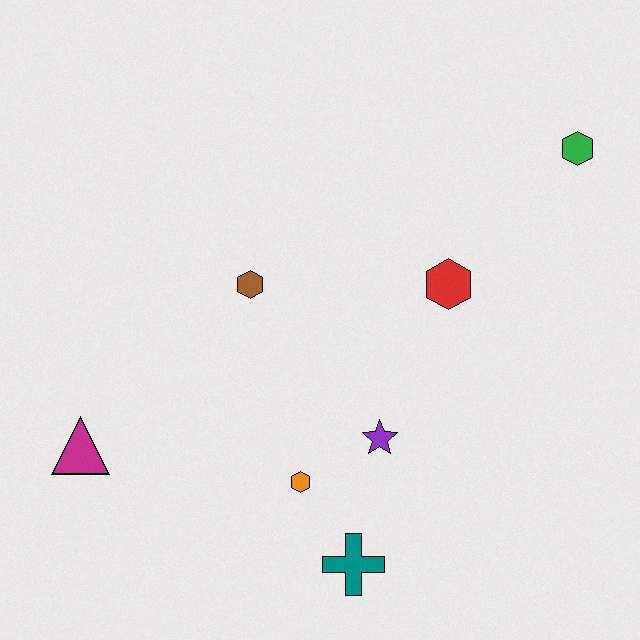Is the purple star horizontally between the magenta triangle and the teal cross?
No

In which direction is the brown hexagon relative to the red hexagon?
The brown hexagon is to the left of the red hexagon.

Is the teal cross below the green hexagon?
Yes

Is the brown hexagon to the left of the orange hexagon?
Yes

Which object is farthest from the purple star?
The green hexagon is farthest from the purple star.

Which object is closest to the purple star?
The orange hexagon is closest to the purple star.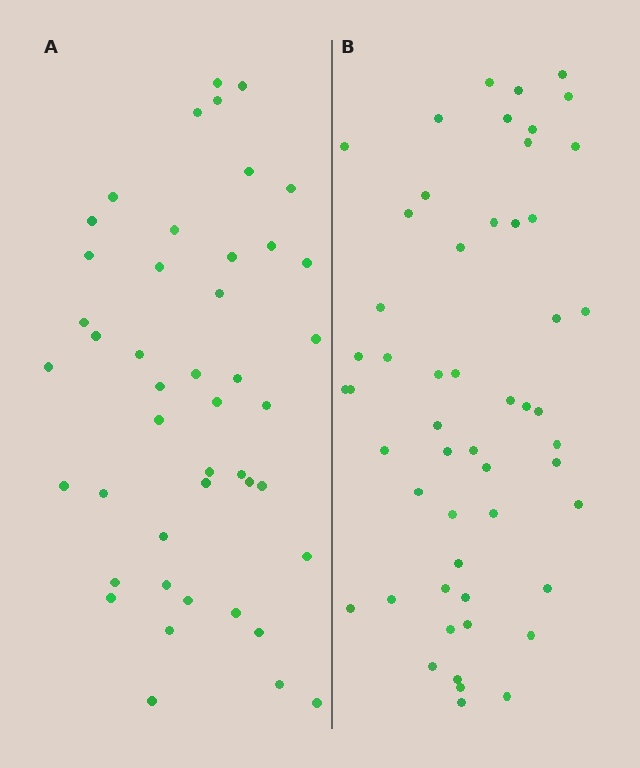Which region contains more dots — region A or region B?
Region B (the right region) has more dots.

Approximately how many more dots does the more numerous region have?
Region B has roughly 8 or so more dots than region A.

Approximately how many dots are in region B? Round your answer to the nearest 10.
About 50 dots. (The exact count is 53, which rounds to 50.)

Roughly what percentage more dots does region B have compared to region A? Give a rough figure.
About 20% more.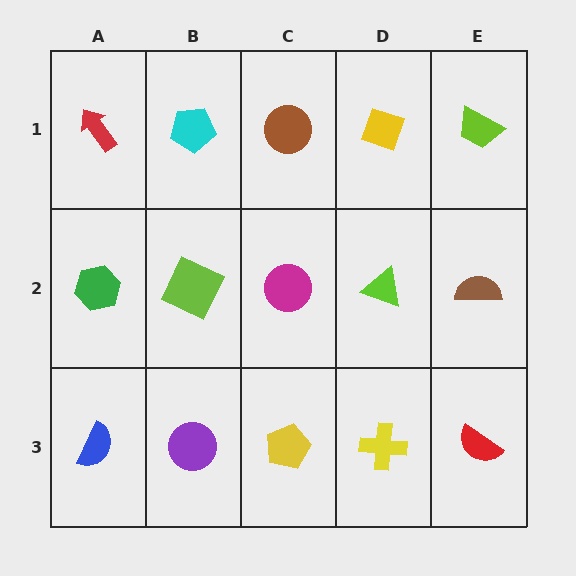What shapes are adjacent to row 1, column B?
A lime square (row 2, column B), a red arrow (row 1, column A), a brown circle (row 1, column C).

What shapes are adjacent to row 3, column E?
A brown semicircle (row 2, column E), a yellow cross (row 3, column D).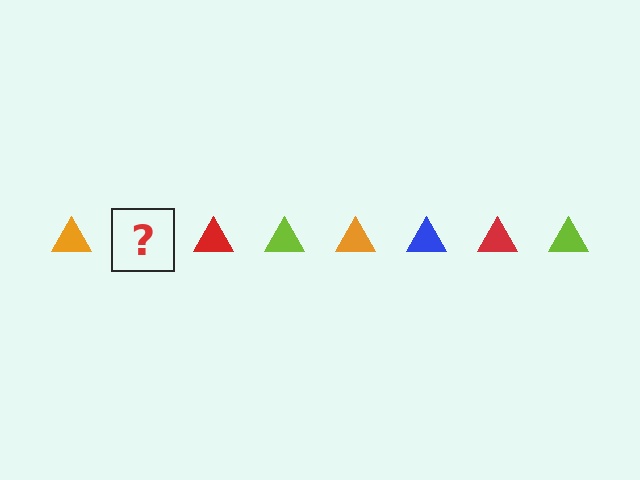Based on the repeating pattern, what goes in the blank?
The blank should be a blue triangle.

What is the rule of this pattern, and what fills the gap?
The rule is that the pattern cycles through orange, blue, red, lime triangles. The gap should be filled with a blue triangle.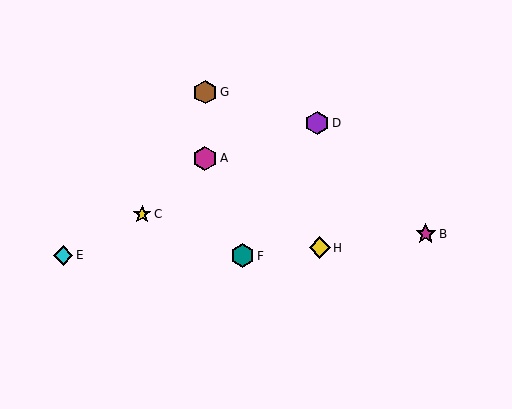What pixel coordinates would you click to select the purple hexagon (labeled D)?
Click at (317, 123) to select the purple hexagon D.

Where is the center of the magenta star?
The center of the magenta star is at (426, 234).